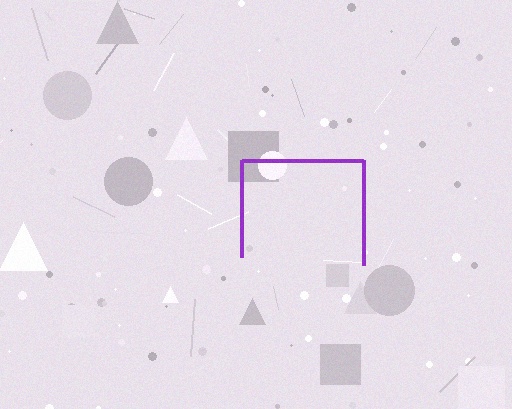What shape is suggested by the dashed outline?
The dashed outline suggests a square.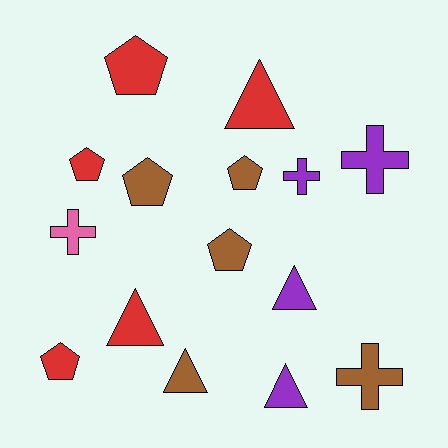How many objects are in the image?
There are 15 objects.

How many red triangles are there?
There are 2 red triangles.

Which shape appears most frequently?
Pentagon, with 6 objects.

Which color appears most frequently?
Red, with 5 objects.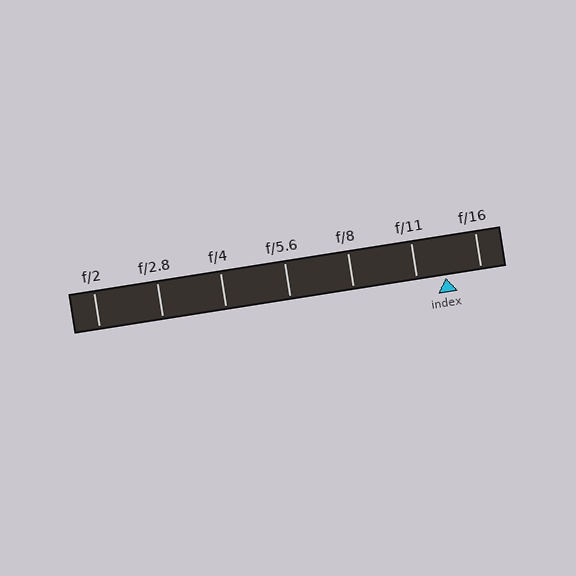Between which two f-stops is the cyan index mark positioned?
The index mark is between f/11 and f/16.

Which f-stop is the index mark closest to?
The index mark is closest to f/11.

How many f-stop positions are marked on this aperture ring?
There are 7 f-stop positions marked.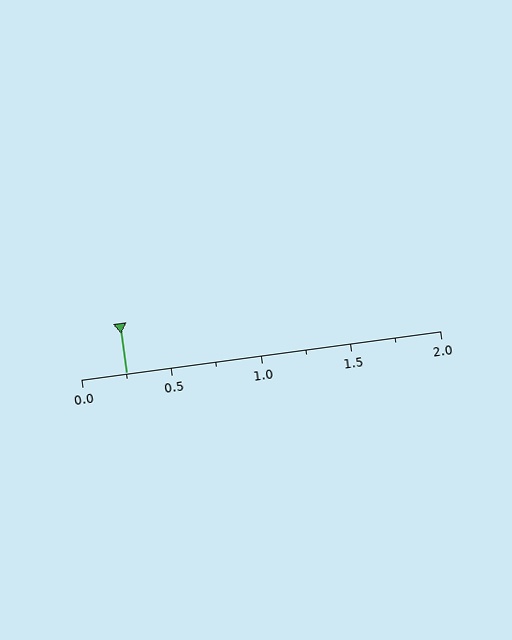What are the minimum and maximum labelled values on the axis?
The axis runs from 0.0 to 2.0.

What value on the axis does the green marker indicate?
The marker indicates approximately 0.25.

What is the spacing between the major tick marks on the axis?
The major ticks are spaced 0.5 apart.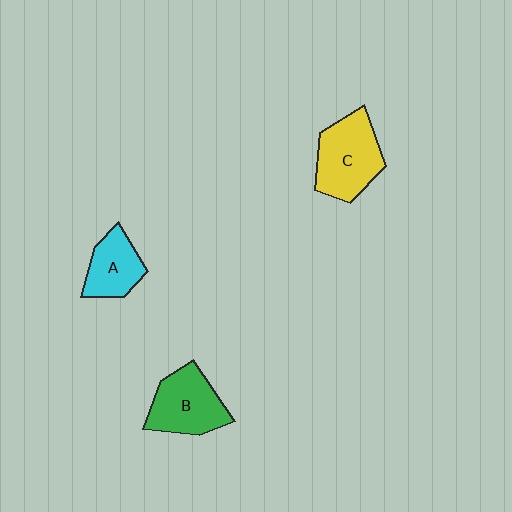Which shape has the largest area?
Shape C (yellow).